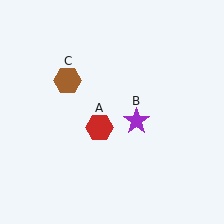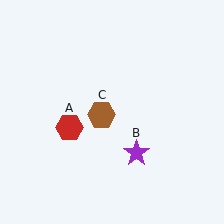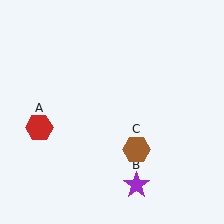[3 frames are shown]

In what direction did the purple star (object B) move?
The purple star (object B) moved down.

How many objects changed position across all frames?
3 objects changed position: red hexagon (object A), purple star (object B), brown hexagon (object C).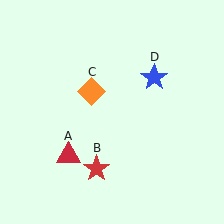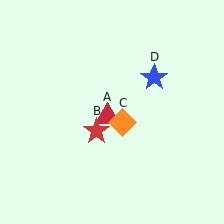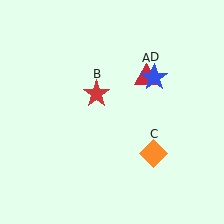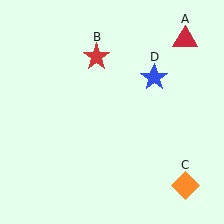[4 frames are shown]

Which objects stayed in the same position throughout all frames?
Blue star (object D) remained stationary.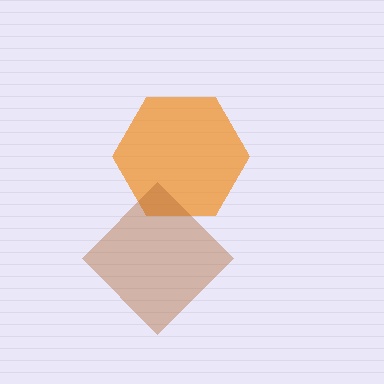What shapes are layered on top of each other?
The layered shapes are: an orange hexagon, a brown diamond.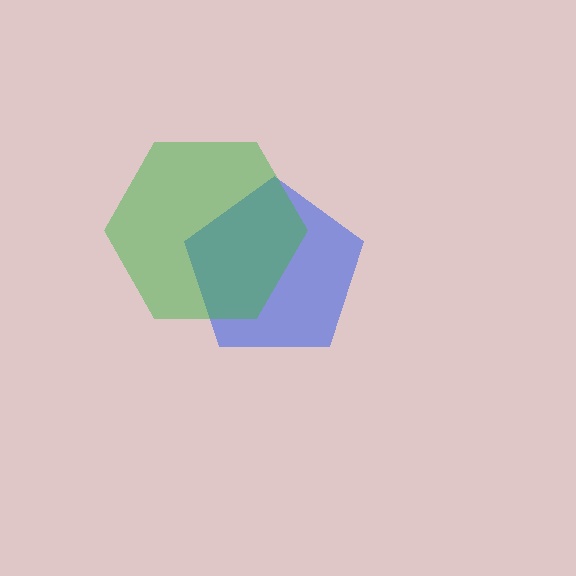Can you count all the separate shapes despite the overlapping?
Yes, there are 2 separate shapes.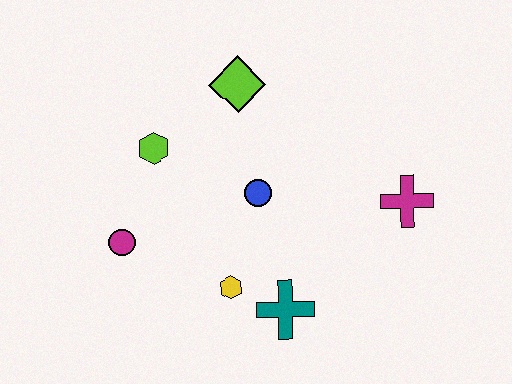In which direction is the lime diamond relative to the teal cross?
The lime diamond is above the teal cross.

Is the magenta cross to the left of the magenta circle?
No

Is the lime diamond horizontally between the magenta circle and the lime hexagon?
No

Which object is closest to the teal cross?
The yellow hexagon is closest to the teal cross.